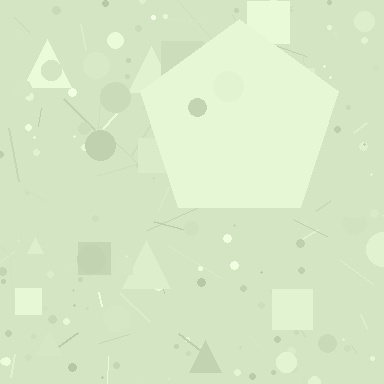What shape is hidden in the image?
A pentagon is hidden in the image.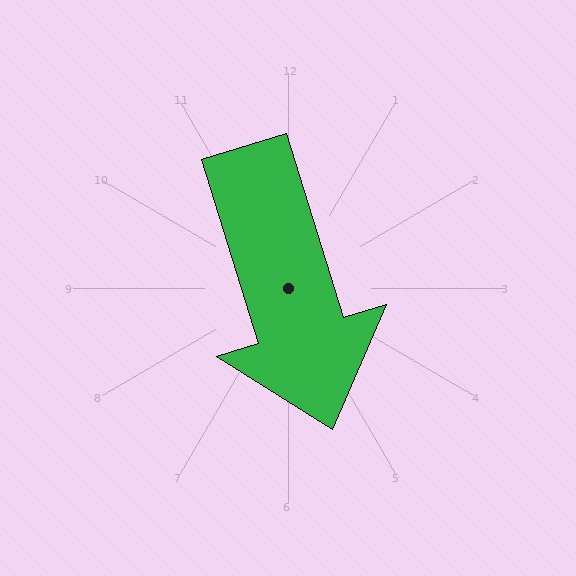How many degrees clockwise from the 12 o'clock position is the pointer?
Approximately 163 degrees.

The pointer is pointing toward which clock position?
Roughly 5 o'clock.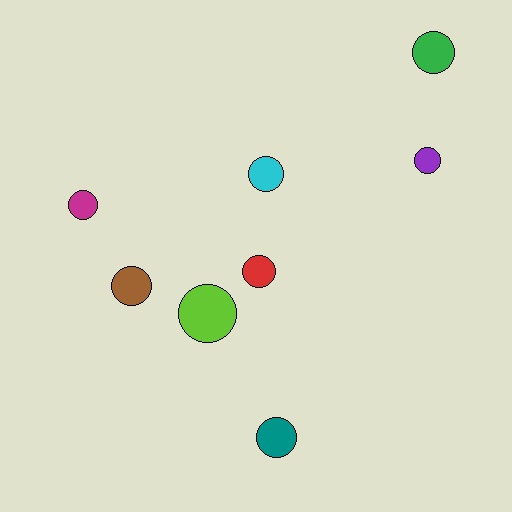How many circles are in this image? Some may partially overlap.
There are 8 circles.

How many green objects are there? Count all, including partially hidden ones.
There is 1 green object.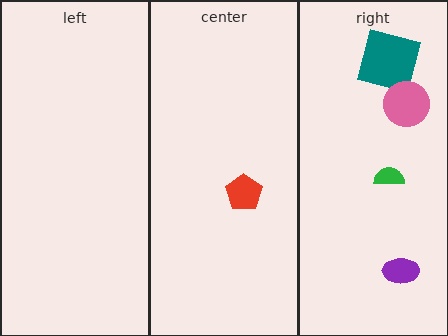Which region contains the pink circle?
The right region.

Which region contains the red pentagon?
The center region.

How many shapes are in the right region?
4.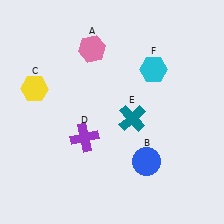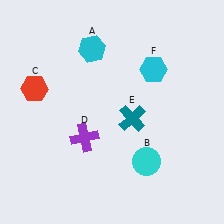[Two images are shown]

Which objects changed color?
A changed from pink to cyan. B changed from blue to cyan. C changed from yellow to red.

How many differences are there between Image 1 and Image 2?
There are 3 differences between the two images.